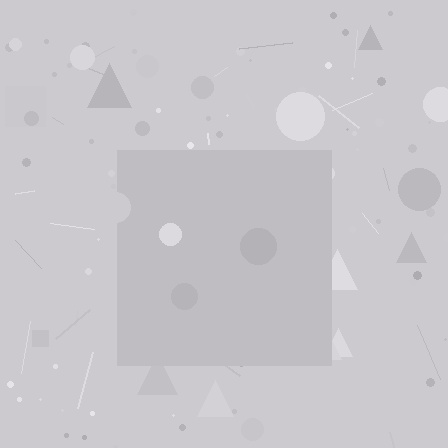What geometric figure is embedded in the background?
A square is embedded in the background.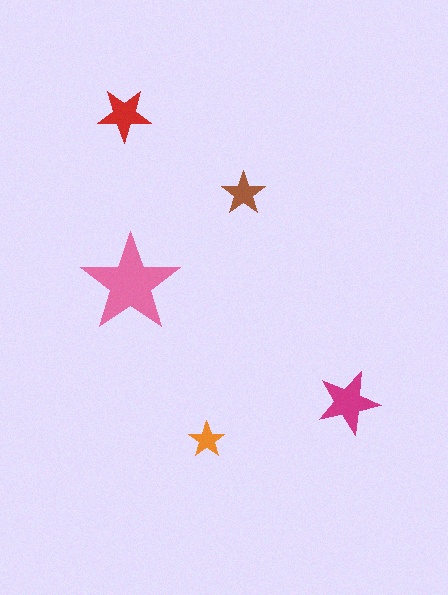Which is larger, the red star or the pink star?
The pink one.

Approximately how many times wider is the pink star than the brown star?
About 2.5 times wider.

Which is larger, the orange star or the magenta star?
The magenta one.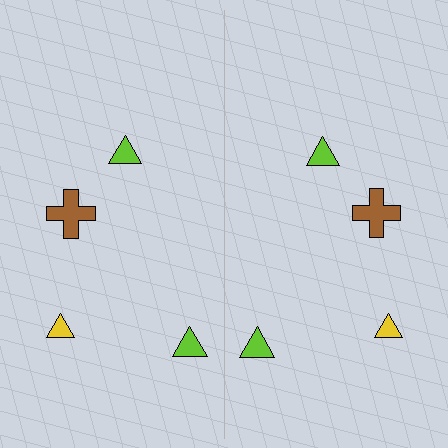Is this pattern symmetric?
Yes, this pattern has bilateral (reflection) symmetry.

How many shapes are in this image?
There are 8 shapes in this image.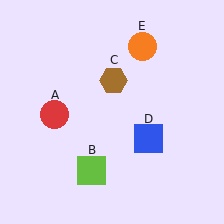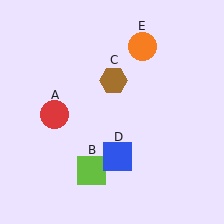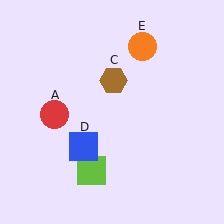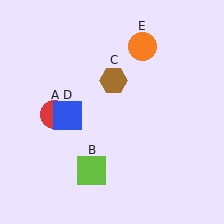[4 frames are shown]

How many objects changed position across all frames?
1 object changed position: blue square (object D).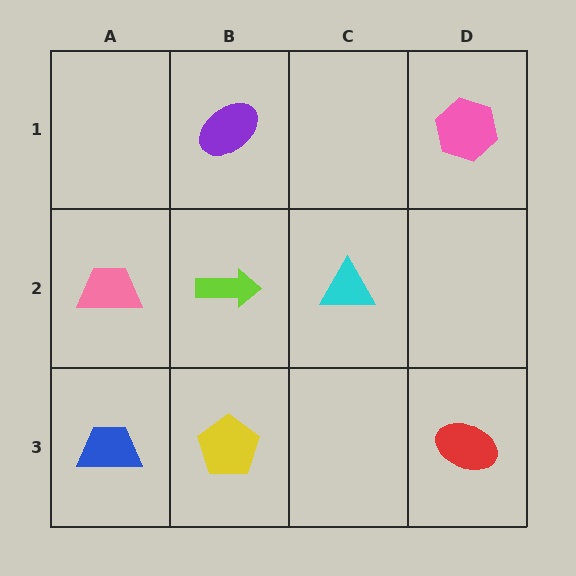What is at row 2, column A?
A pink trapezoid.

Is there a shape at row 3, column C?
No, that cell is empty.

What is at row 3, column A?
A blue trapezoid.